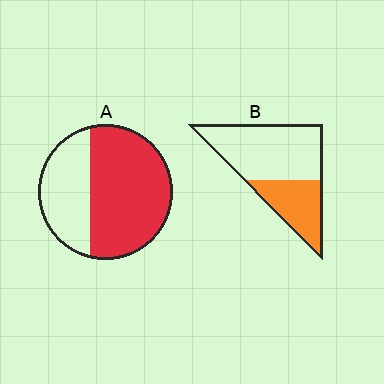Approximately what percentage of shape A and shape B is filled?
A is approximately 65% and B is approximately 35%.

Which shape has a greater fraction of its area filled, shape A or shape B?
Shape A.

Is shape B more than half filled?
No.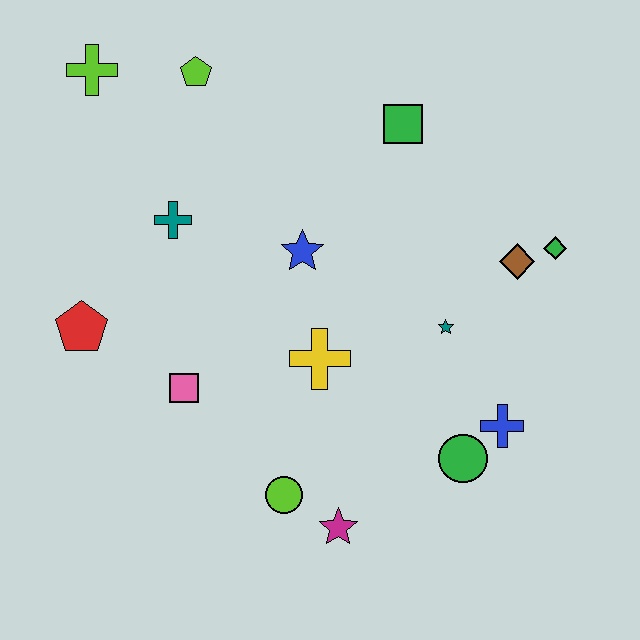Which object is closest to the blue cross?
The green circle is closest to the blue cross.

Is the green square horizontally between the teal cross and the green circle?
Yes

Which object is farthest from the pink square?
The green diamond is farthest from the pink square.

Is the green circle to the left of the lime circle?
No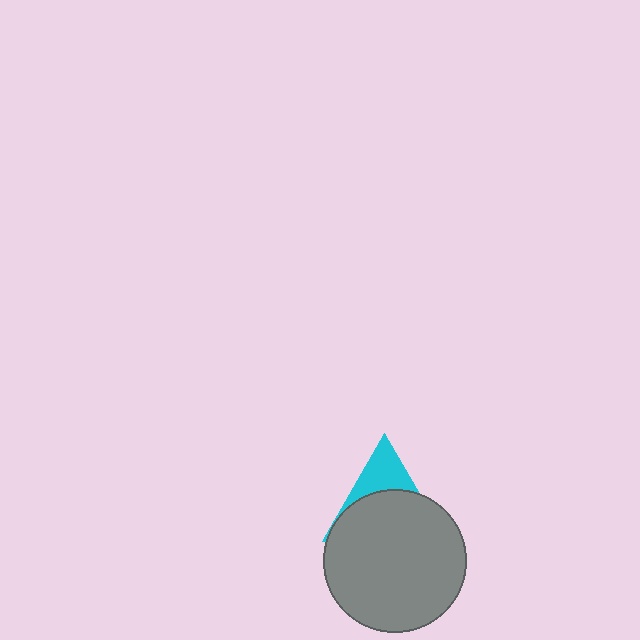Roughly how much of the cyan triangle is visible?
A small part of it is visible (roughly 33%).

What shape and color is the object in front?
The object in front is a gray circle.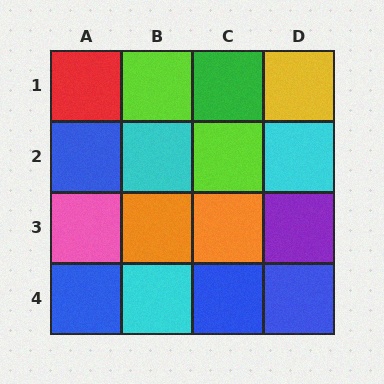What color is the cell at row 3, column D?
Purple.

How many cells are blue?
4 cells are blue.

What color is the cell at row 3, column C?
Orange.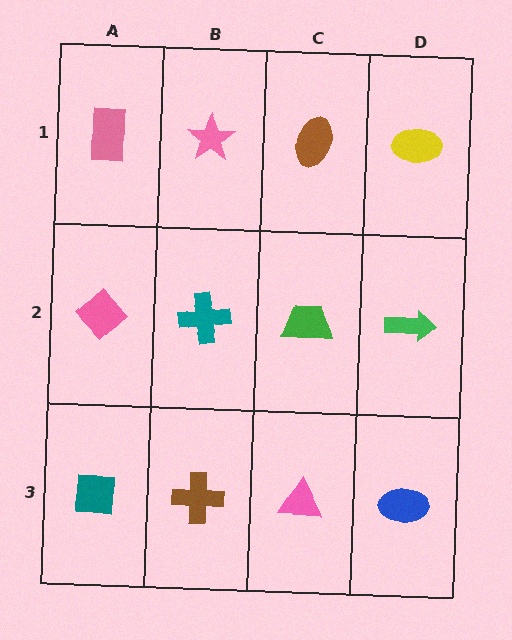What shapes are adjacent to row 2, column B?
A pink star (row 1, column B), a brown cross (row 3, column B), a pink diamond (row 2, column A), a green trapezoid (row 2, column C).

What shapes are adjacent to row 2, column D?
A yellow ellipse (row 1, column D), a blue ellipse (row 3, column D), a green trapezoid (row 2, column C).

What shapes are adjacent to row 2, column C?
A brown ellipse (row 1, column C), a pink triangle (row 3, column C), a teal cross (row 2, column B), a green arrow (row 2, column D).